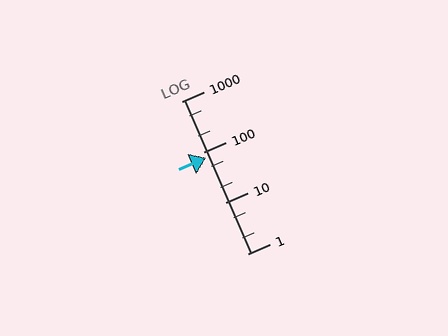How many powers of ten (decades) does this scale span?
The scale spans 3 decades, from 1 to 1000.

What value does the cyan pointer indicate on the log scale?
The pointer indicates approximately 77.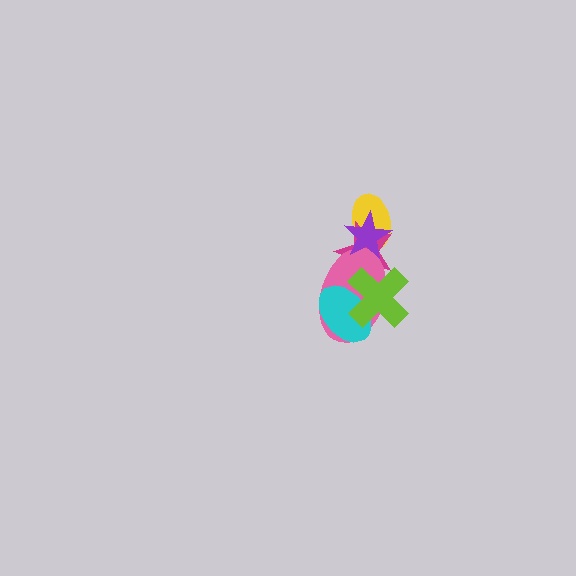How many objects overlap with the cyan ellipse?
2 objects overlap with the cyan ellipse.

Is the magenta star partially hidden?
Yes, it is partially covered by another shape.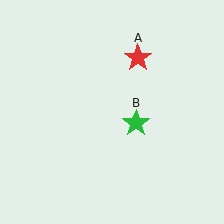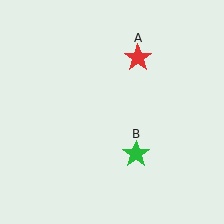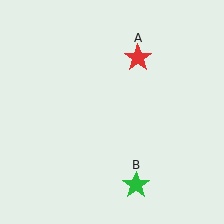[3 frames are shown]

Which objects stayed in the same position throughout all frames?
Red star (object A) remained stationary.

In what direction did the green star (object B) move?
The green star (object B) moved down.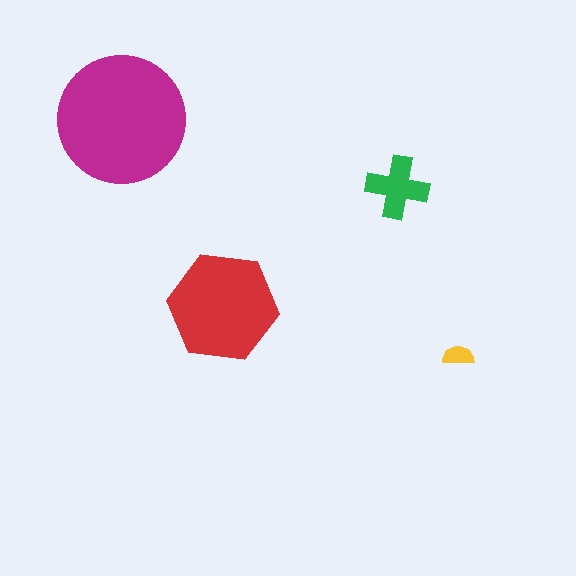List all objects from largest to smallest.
The magenta circle, the red hexagon, the green cross, the yellow semicircle.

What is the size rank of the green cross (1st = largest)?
3rd.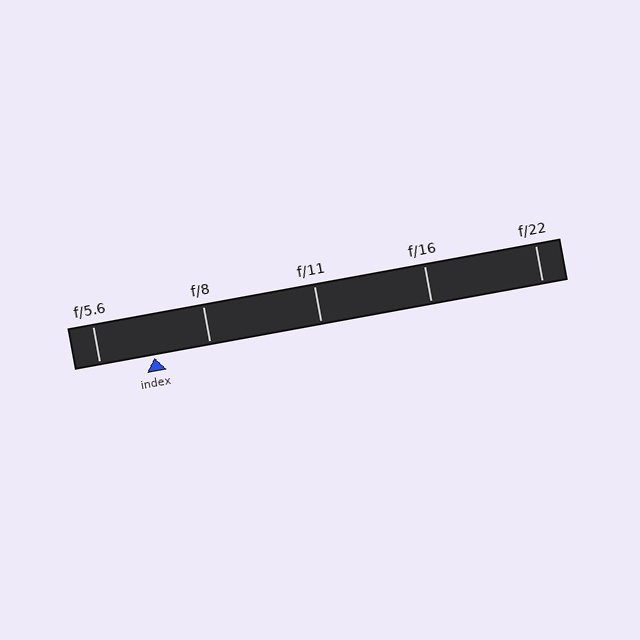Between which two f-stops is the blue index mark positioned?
The index mark is between f/5.6 and f/8.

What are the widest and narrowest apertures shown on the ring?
The widest aperture shown is f/5.6 and the narrowest is f/22.